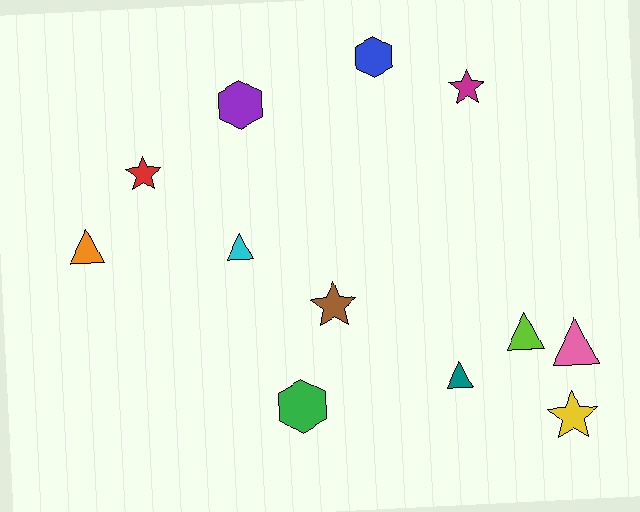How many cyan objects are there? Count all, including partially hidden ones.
There is 1 cyan object.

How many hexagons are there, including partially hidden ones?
There are 3 hexagons.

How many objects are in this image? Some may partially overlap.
There are 12 objects.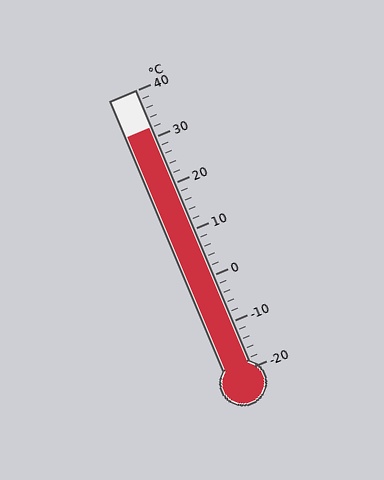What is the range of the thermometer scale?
The thermometer scale ranges from -20°C to 40°C.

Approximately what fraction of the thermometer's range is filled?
The thermometer is filled to approximately 85% of its range.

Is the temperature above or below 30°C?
The temperature is above 30°C.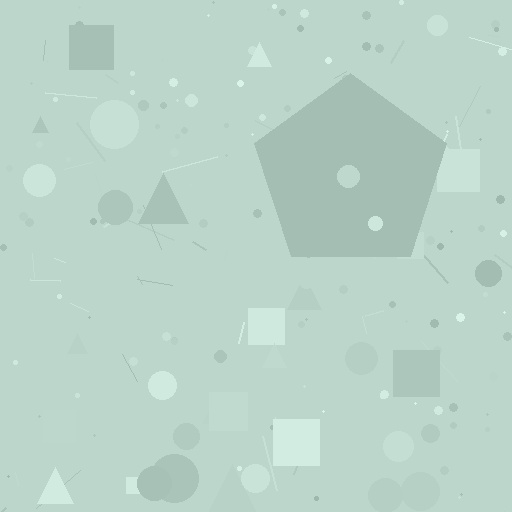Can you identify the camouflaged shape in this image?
The camouflaged shape is a pentagon.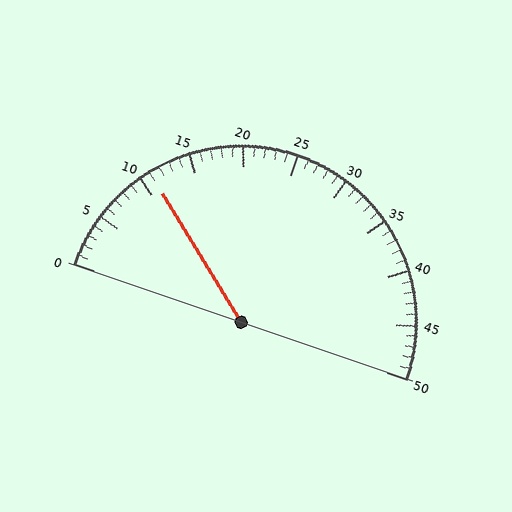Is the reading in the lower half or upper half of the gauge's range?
The reading is in the lower half of the range (0 to 50).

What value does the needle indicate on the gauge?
The needle indicates approximately 11.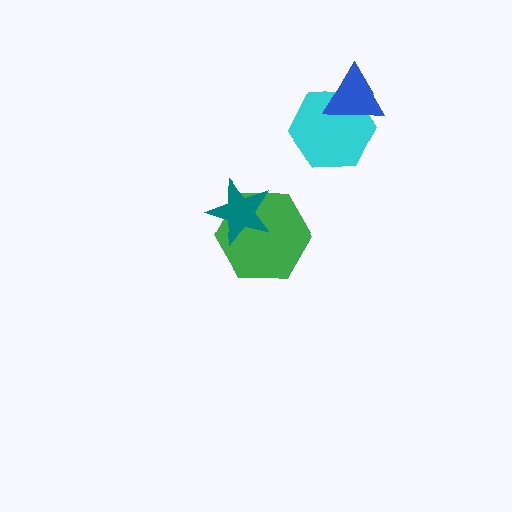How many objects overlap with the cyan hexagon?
1 object overlaps with the cyan hexagon.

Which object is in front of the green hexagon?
The teal star is in front of the green hexagon.